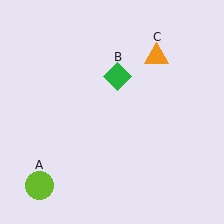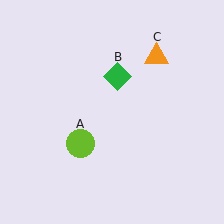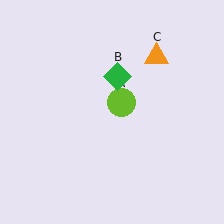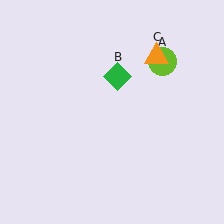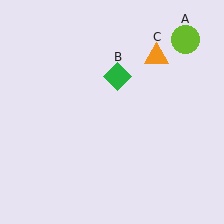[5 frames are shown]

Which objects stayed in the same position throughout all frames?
Green diamond (object B) and orange triangle (object C) remained stationary.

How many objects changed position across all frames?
1 object changed position: lime circle (object A).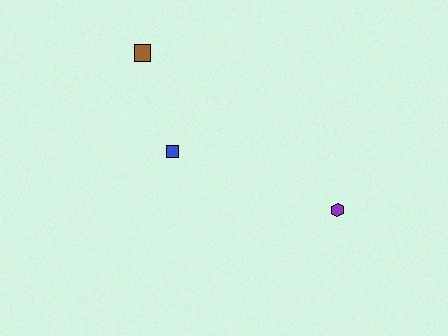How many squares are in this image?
There are 2 squares.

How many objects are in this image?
There are 3 objects.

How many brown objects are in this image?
There is 1 brown object.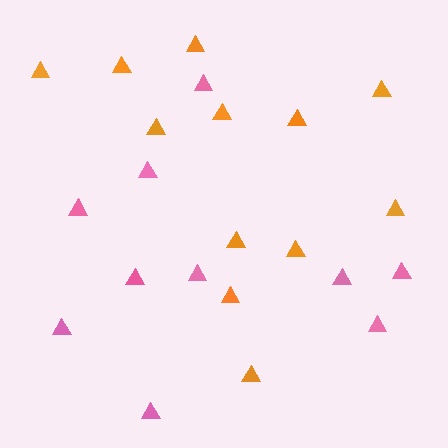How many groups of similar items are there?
There are 2 groups: one group of orange triangles (12) and one group of pink triangles (10).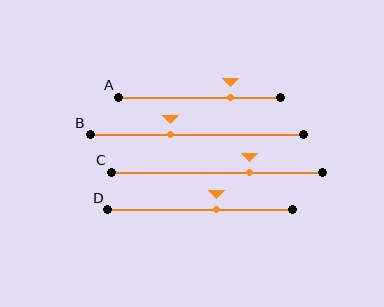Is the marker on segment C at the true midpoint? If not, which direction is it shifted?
No, the marker on segment C is shifted to the right by about 15% of the segment length.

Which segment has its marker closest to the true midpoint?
Segment D has its marker closest to the true midpoint.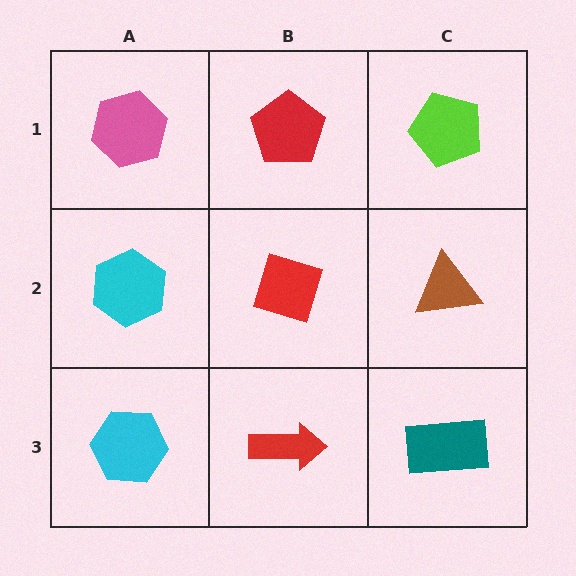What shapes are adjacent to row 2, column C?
A lime pentagon (row 1, column C), a teal rectangle (row 3, column C), a red diamond (row 2, column B).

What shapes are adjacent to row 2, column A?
A pink hexagon (row 1, column A), a cyan hexagon (row 3, column A), a red diamond (row 2, column B).